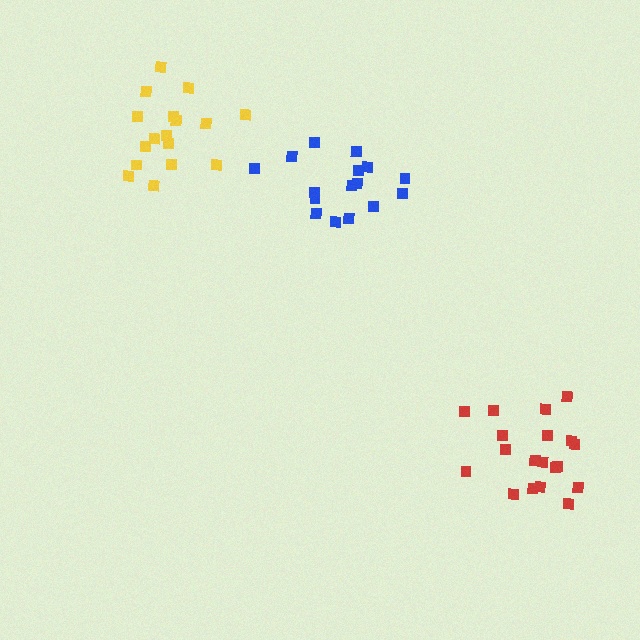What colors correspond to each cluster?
The clusters are colored: blue, red, yellow.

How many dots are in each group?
Group 1: 16 dots, Group 2: 19 dots, Group 3: 17 dots (52 total).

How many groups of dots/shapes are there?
There are 3 groups.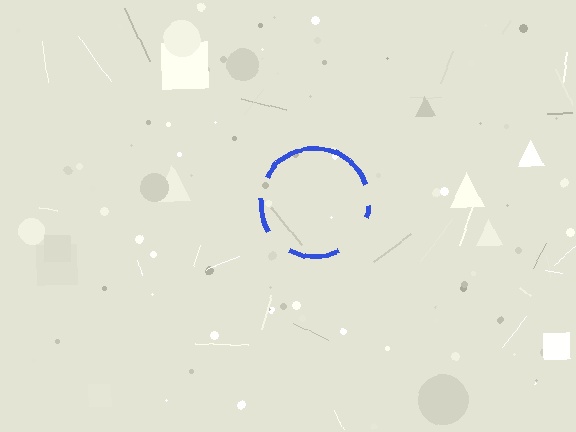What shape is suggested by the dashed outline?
The dashed outline suggests a circle.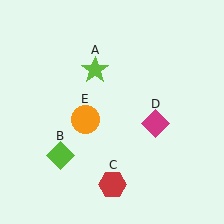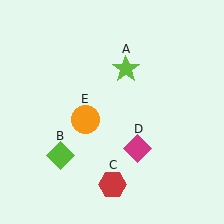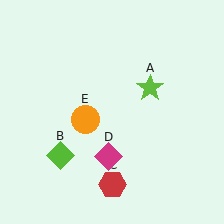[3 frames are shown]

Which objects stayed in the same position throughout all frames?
Lime diamond (object B) and red hexagon (object C) and orange circle (object E) remained stationary.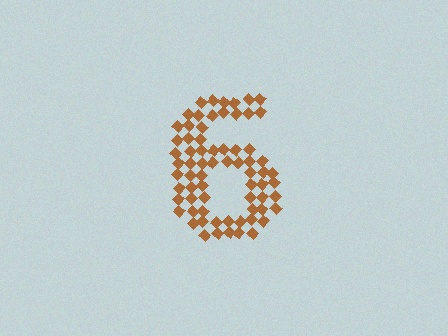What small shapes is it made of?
It is made of small diamonds.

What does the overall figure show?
The overall figure shows the digit 6.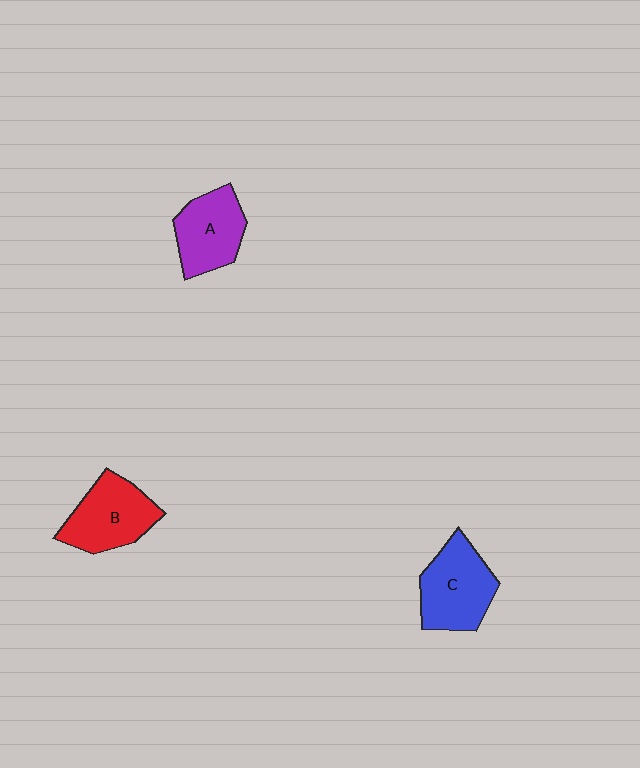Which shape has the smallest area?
Shape A (purple).